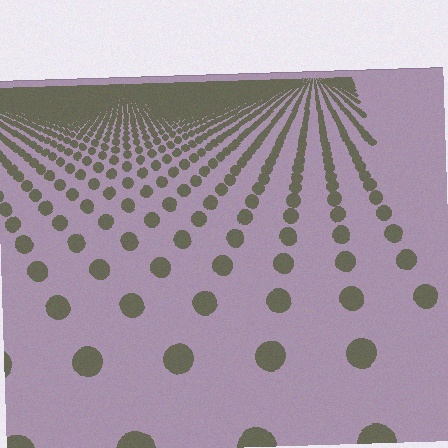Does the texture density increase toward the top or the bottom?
Density increases toward the top.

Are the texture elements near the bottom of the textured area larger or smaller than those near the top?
Larger. Near the bottom, elements are closer to the viewer and appear at a bigger on-screen size.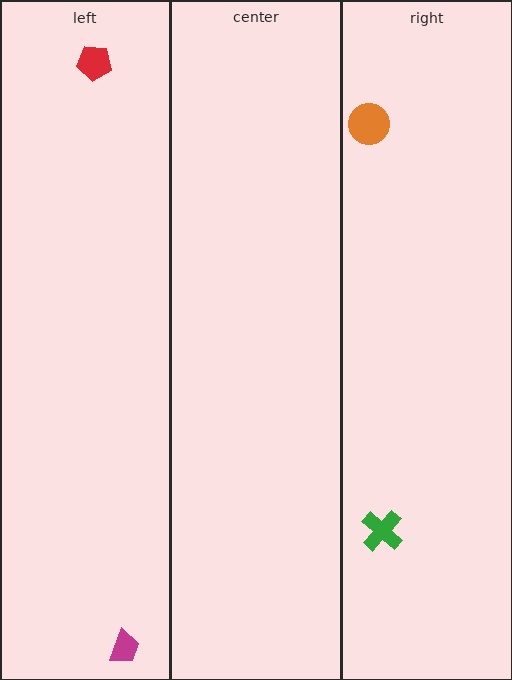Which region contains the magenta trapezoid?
The left region.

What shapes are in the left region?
The magenta trapezoid, the red pentagon.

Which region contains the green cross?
The right region.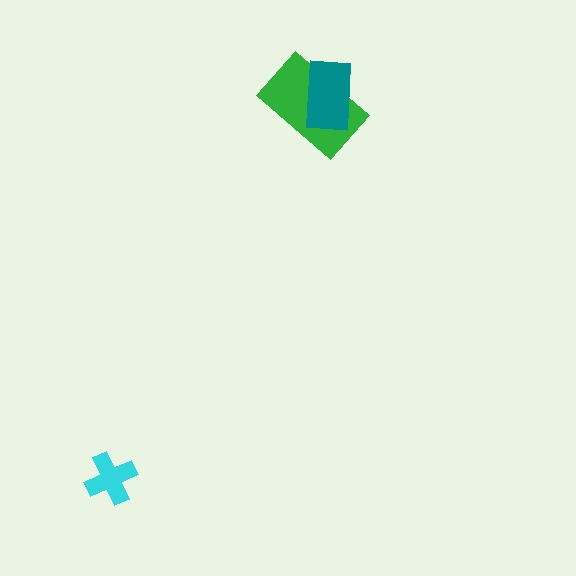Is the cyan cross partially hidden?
No, no other shape covers it.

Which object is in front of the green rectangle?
The teal rectangle is in front of the green rectangle.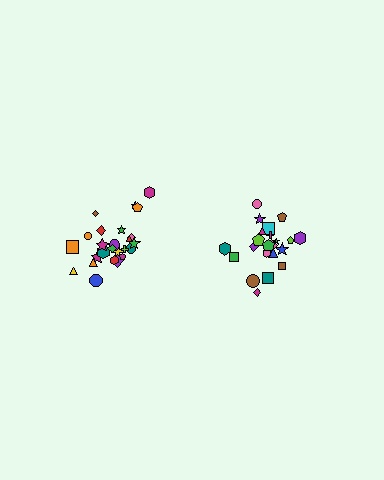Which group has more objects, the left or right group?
The left group.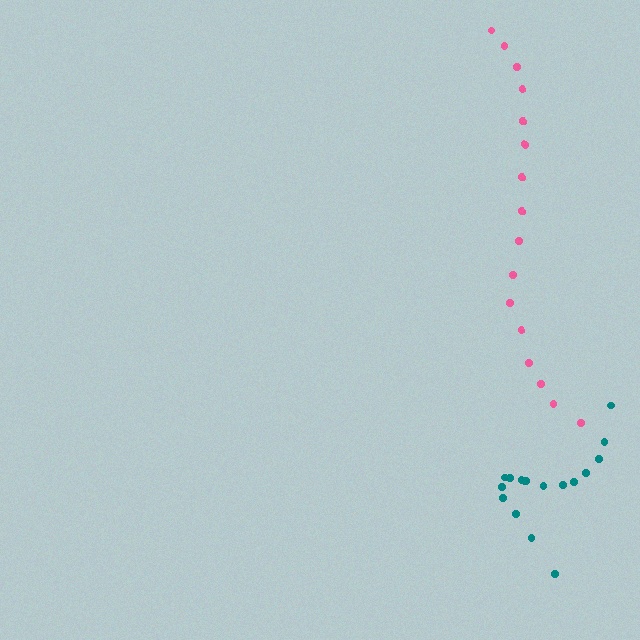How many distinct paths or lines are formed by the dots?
There are 2 distinct paths.